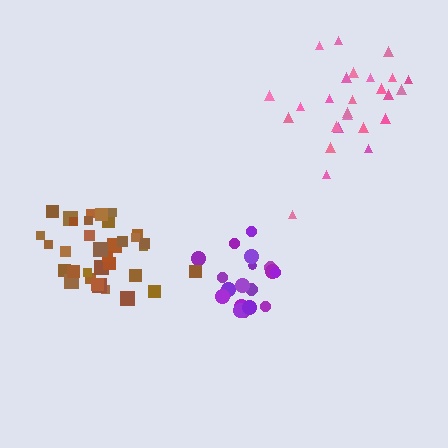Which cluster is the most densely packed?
Brown.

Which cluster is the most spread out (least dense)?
Pink.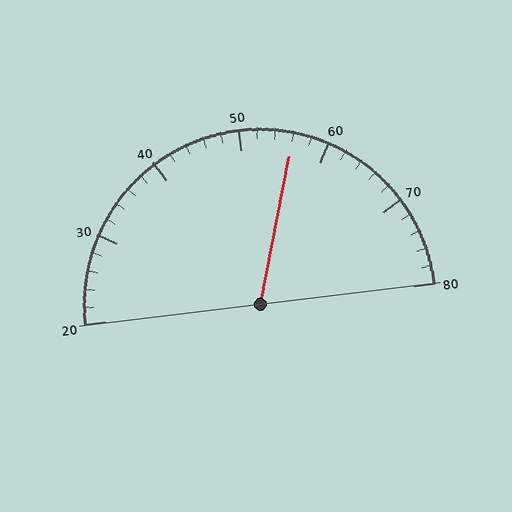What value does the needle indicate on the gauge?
The needle indicates approximately 56.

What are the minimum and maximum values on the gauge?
The gauge ranges from 20 to 80.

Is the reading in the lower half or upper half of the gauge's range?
The reading is in the upper half of the range (20 to 80).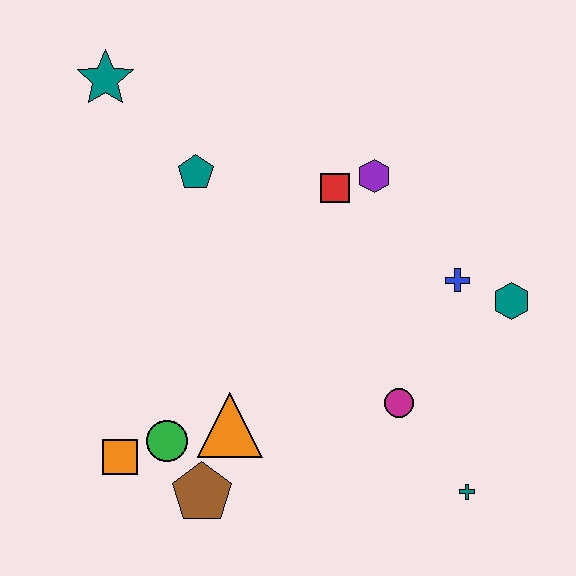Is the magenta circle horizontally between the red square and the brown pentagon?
No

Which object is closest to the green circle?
The orange square is closest to the green circle.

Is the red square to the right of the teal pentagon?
Yes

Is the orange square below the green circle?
Yes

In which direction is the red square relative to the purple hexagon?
The red square is to the left of the purple hexagon.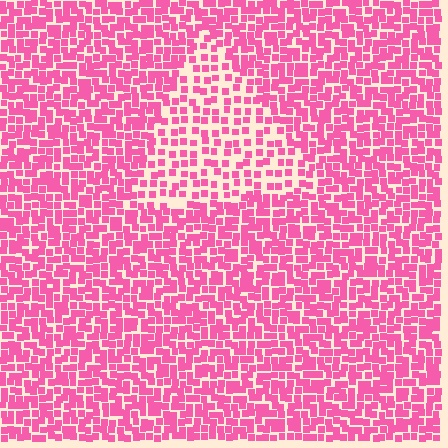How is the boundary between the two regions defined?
The boundary is defined by a change in element density (approximately 1.9x ratio). All elements are the same color, size, and shape.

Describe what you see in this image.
The image contains small pink elements arranged at two different densities. A triangle-shaped region is visible where the elements are less densely packed than the surrounding area.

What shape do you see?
I see a triangle.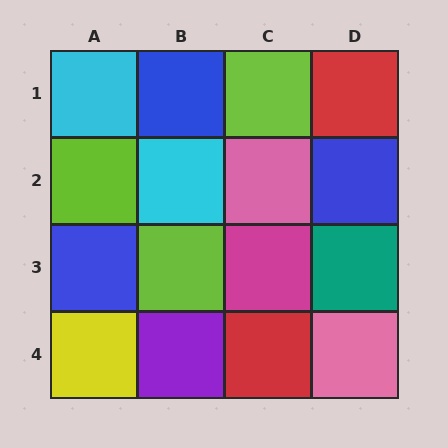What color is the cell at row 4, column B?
Purple.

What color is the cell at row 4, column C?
Red.